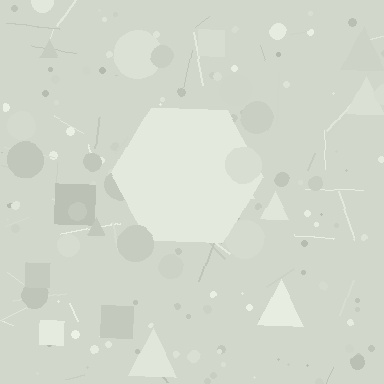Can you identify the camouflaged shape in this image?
The camouflaged shape is a hexagon.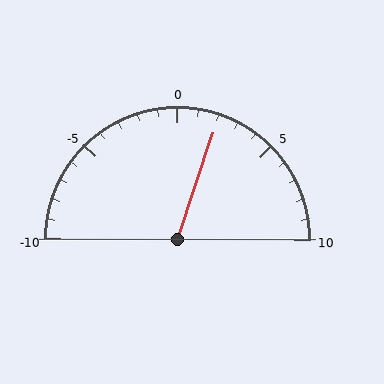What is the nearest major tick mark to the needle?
The nearest major tick mark is 0.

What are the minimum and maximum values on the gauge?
The gauge ranges from -10 to 10.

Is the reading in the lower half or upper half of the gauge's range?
The reading is in the upper half of the range (-10 to 10).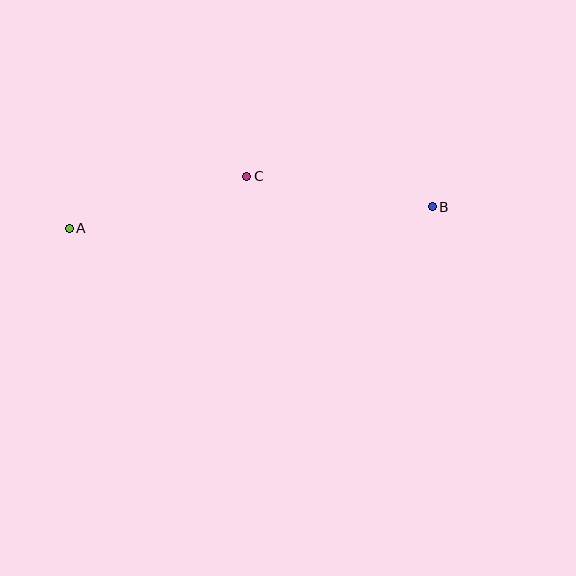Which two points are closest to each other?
Points A and C are closest to each other.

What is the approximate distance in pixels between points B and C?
The distance between B and C is approximately 188 pixels.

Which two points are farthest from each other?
Points A and B are farthest from each other.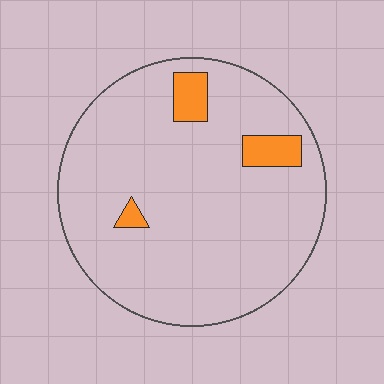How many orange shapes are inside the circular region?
3.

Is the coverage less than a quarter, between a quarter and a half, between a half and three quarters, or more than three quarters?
Less than a quarter.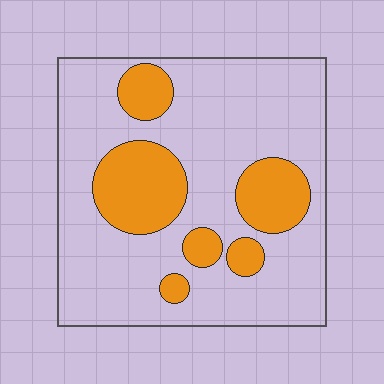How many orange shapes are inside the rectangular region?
6.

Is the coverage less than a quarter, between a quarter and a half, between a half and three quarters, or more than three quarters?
Less than a quarter.